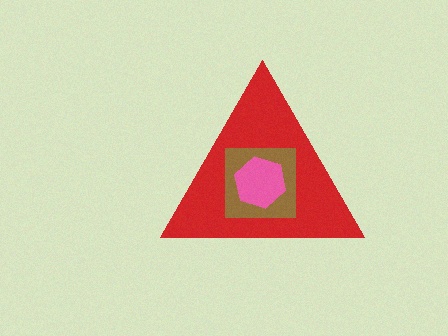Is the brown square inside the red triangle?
Yes.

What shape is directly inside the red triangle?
The brown square.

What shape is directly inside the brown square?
The pink hexagon.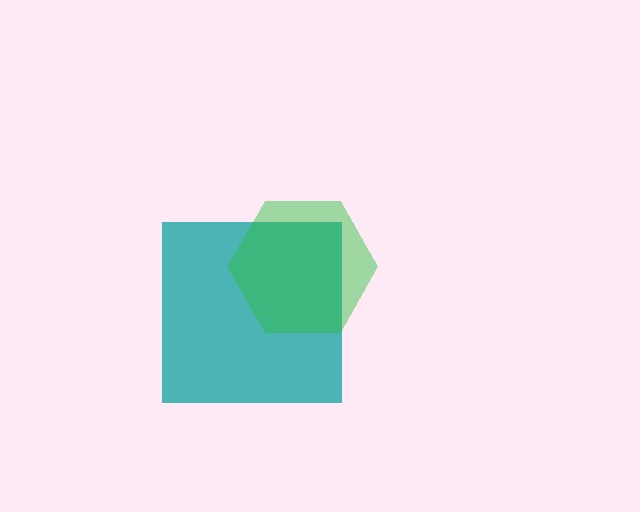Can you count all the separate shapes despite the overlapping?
Yes, there are 2 separate shapes.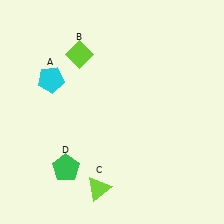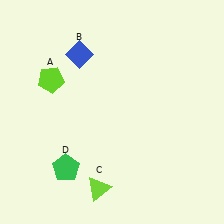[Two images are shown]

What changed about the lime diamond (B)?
In Image 1, B is lime. In Image 2, it changed to blue.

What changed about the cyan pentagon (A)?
In Image 1, A is cyan. In Image 2, it changed to lime.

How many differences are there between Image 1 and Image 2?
There are 2 differences between the two images.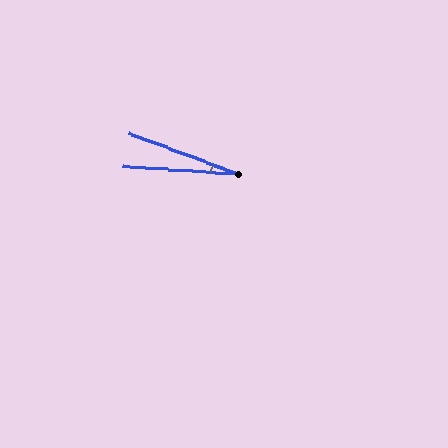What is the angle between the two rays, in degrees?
Approximately 17 degrees.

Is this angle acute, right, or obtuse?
It is acute.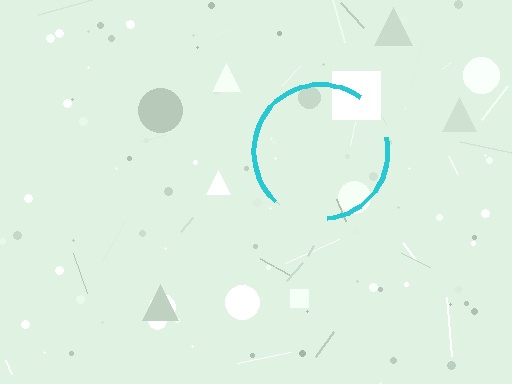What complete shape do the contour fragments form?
The contour fragments form a circle.